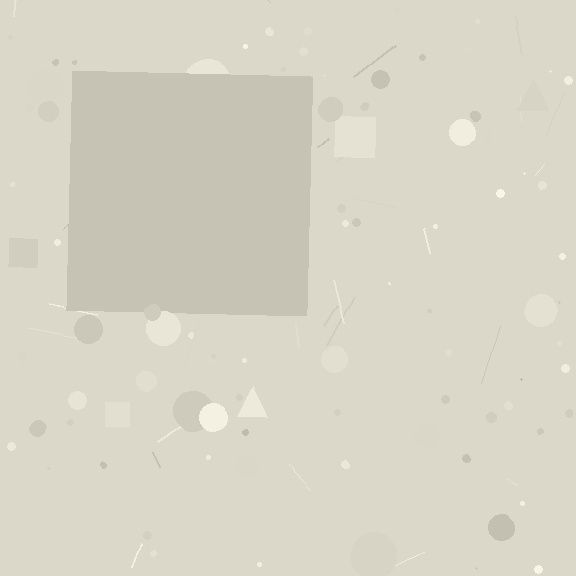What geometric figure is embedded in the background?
A square is embedded in the background.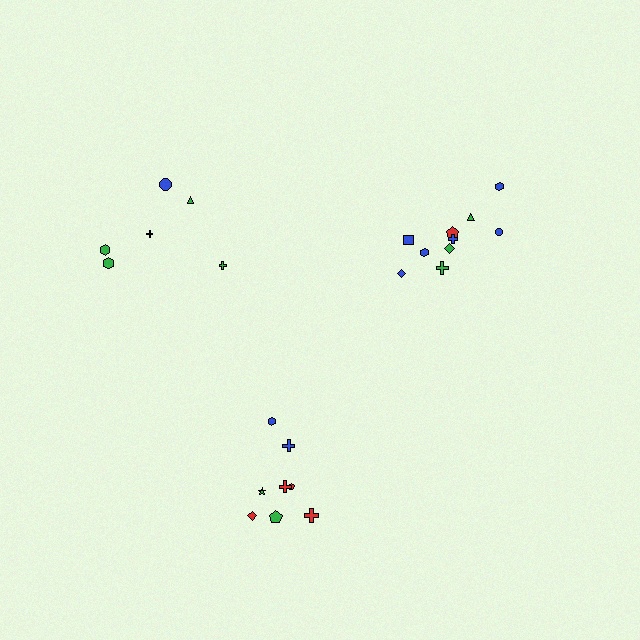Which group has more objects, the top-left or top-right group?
The top-right group.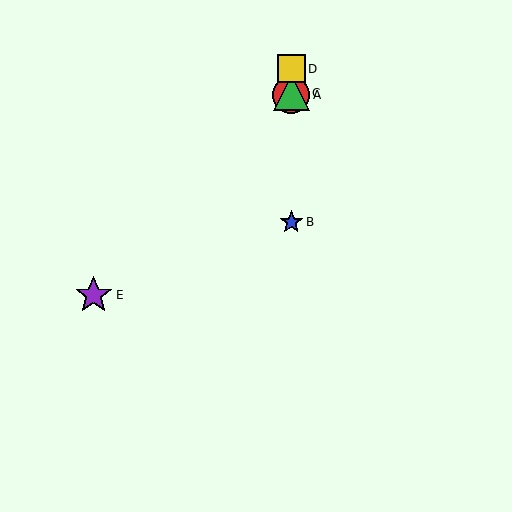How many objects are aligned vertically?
4 objects (A, B, C, D) are aligned vertically.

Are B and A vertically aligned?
Yes, both are at x≈291.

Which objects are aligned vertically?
Objects A, B, C, D are aligned vertically.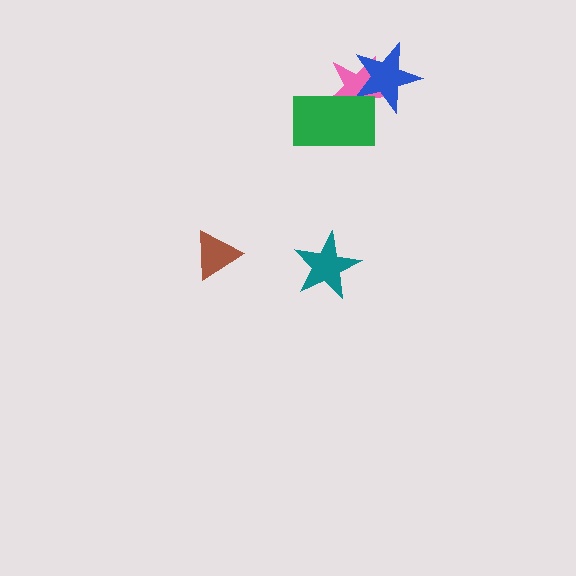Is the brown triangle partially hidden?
No, no other shape covers it.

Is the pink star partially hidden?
Yes, it is partially covered by another shape.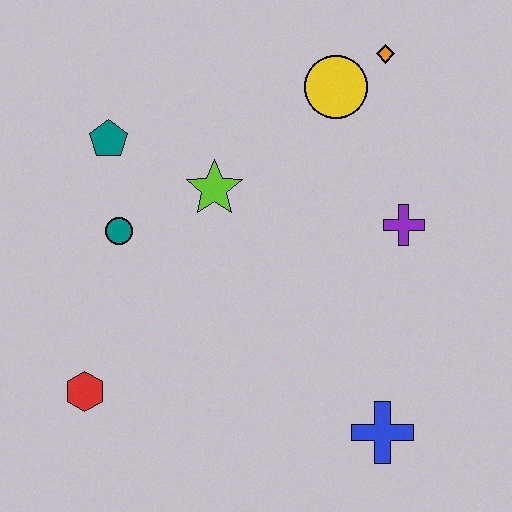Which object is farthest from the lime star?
The blue cross is farthest from the lime star.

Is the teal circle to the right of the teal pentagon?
Yes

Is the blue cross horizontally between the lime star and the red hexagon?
No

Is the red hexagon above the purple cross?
No